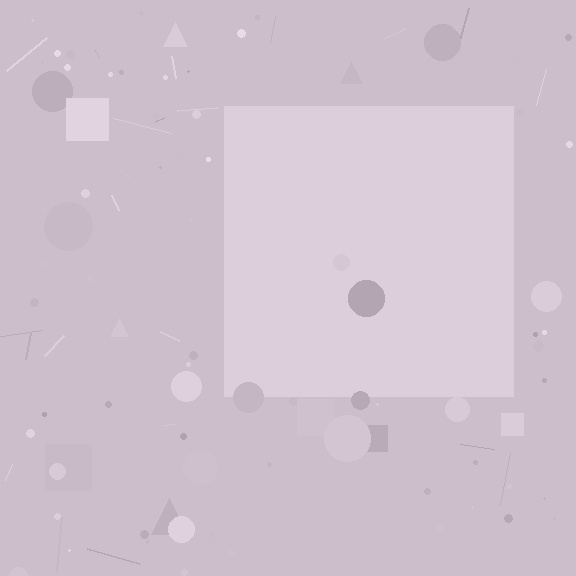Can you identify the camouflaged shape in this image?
The camouflaged shape is a square.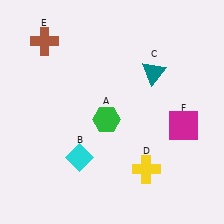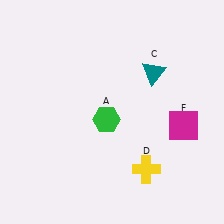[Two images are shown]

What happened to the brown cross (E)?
The brown cross (E) was removed in Image 2. It was in the top-left area of Image 1.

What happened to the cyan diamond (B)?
The cyan diamond (B) was removed in Image 2. It was in the bottom-left area of Image 1.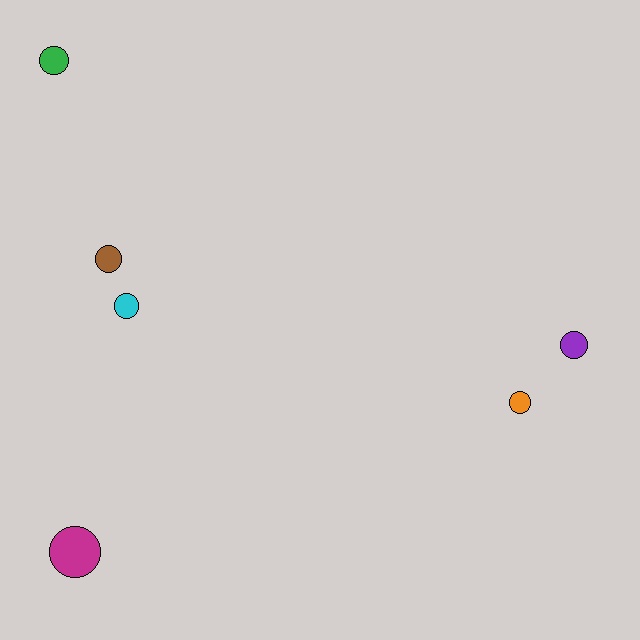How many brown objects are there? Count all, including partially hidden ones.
There is 1 brown object.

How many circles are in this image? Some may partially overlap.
There are 6 circles.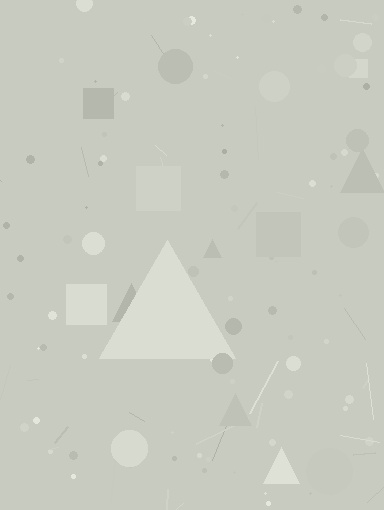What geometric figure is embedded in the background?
A triangle is embedded in the background.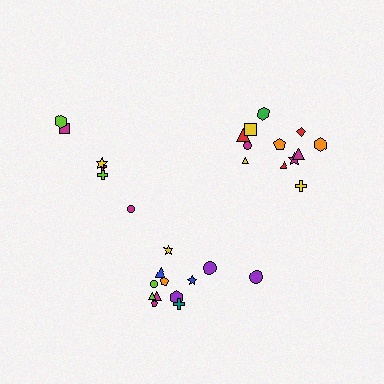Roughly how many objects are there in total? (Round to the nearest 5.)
Roughly 30 objects in total.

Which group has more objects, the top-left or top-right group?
The top-right group.